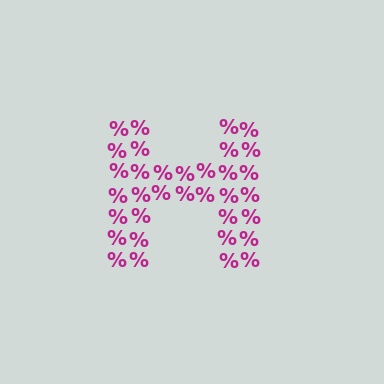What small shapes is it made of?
It is made of small percent signs.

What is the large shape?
The large shape is the letter H.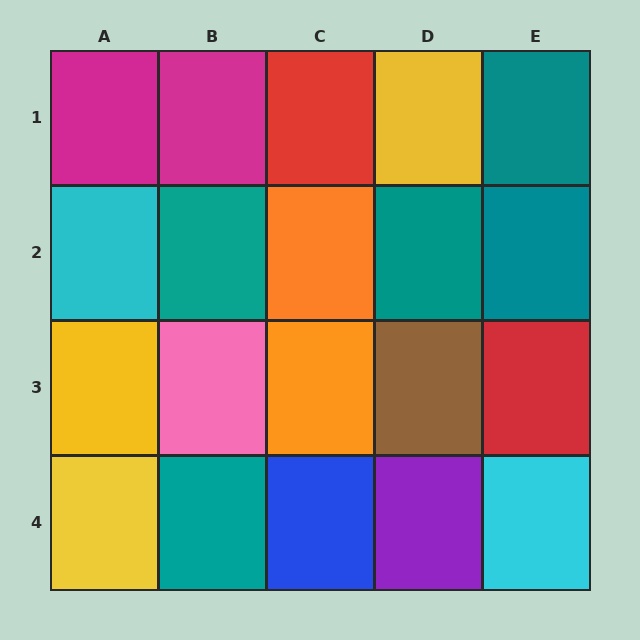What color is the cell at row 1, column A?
Magenta.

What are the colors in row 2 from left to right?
Cyan, teal, orange, teal, teal.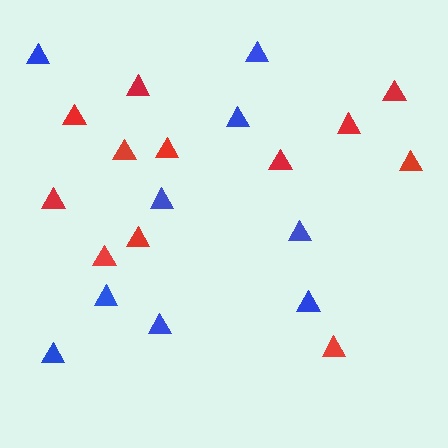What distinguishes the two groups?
There are 2 groups: one group of red triangles (12) and one group of blue triangles (9).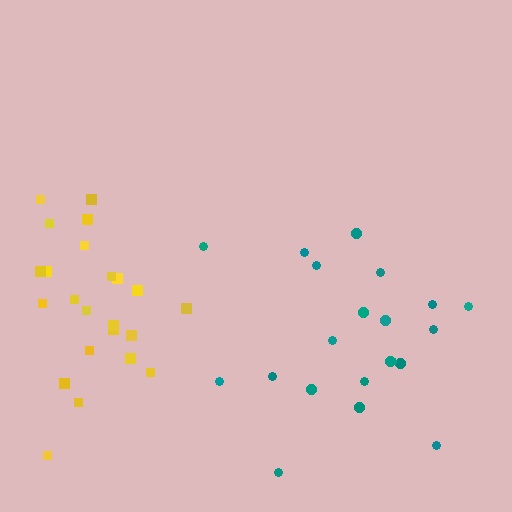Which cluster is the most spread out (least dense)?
Teal.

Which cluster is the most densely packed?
Yellow.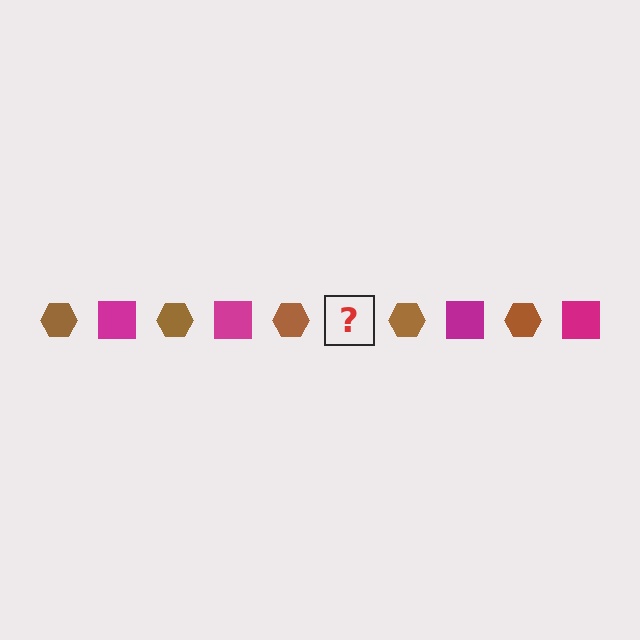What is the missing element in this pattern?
The missing element is a magenta square.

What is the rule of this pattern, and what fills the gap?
The rule is that the pattern alternates between brown hexagon and magenta square. The gap should be filled with a magenta square.